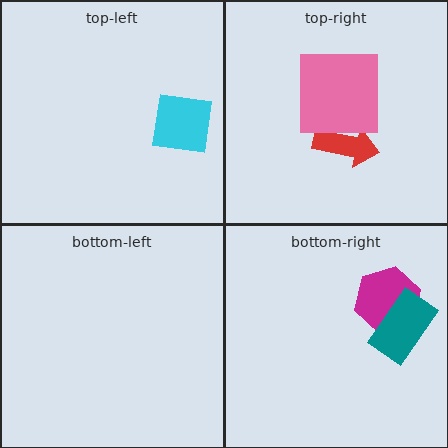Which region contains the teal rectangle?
The bottom-right region.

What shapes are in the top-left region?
The cyan square.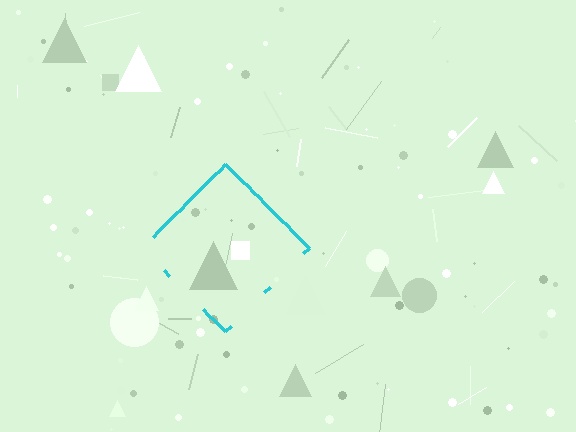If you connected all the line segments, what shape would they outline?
They would outline a diamond.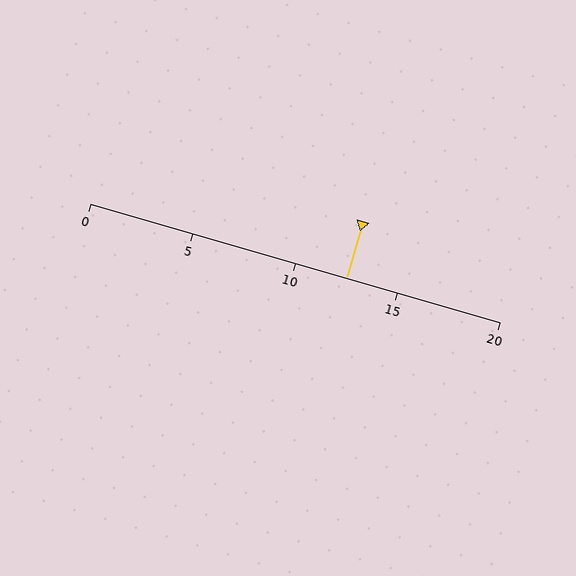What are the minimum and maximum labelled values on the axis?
The axis runs from 0 to 20.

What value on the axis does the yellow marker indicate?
The marker indicates approximately 12.5.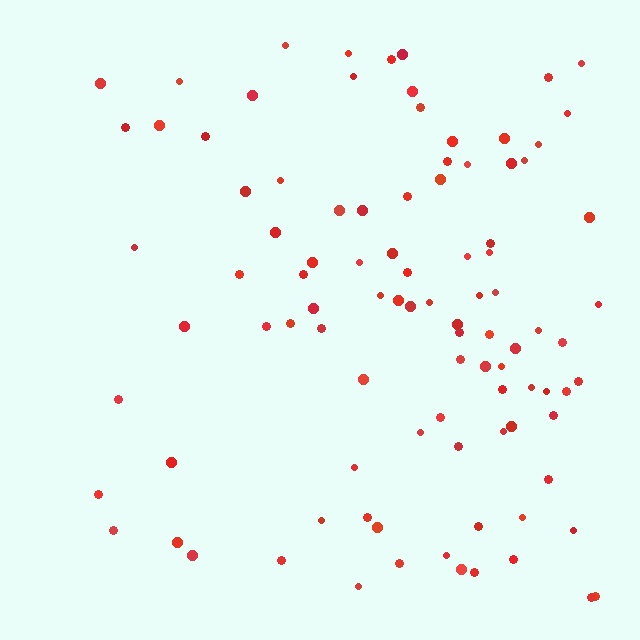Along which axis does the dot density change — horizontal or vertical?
Horizontal.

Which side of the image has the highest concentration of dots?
The right.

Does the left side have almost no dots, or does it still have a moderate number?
Still a moderate number, just noticeably fewer than the right.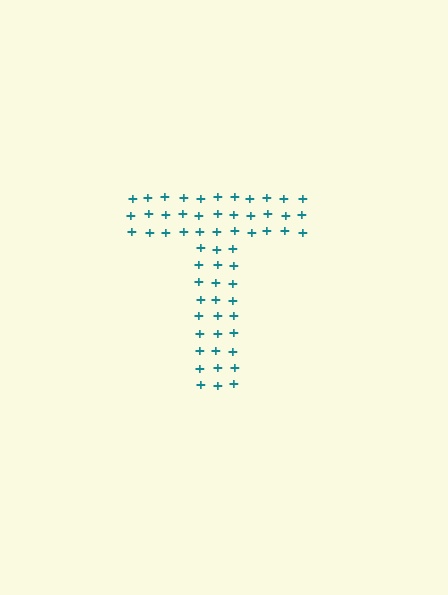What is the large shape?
The large shape is the letter T.